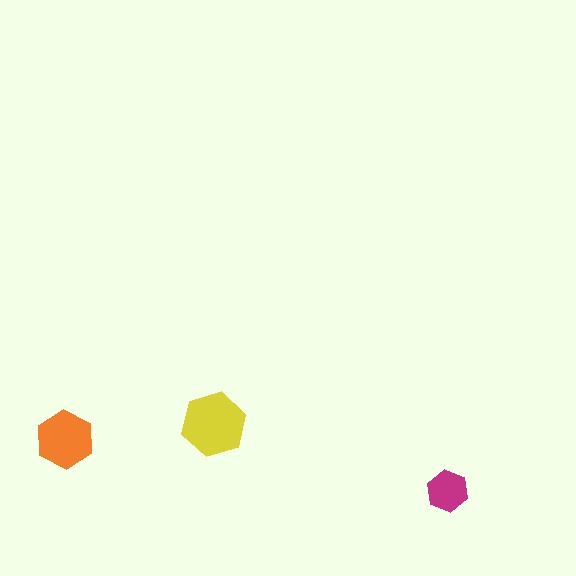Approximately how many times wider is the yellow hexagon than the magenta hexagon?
About 1.5 times wider.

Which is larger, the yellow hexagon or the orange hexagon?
The yellow one.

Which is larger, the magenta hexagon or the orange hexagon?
The orange one.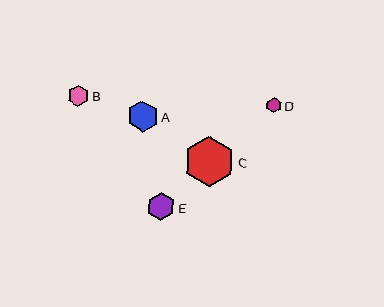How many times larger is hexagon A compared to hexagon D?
Hexagon A is approximately 2.0 times the size of hexagon D.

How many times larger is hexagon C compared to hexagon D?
Hexagon C is approximately 3.3 times the size of hexagon D.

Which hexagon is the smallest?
Hexagon D is the smallest with a size of approximately 16 pixels.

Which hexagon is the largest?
Hexagon C is the largest with a size of approximately 51 pixels.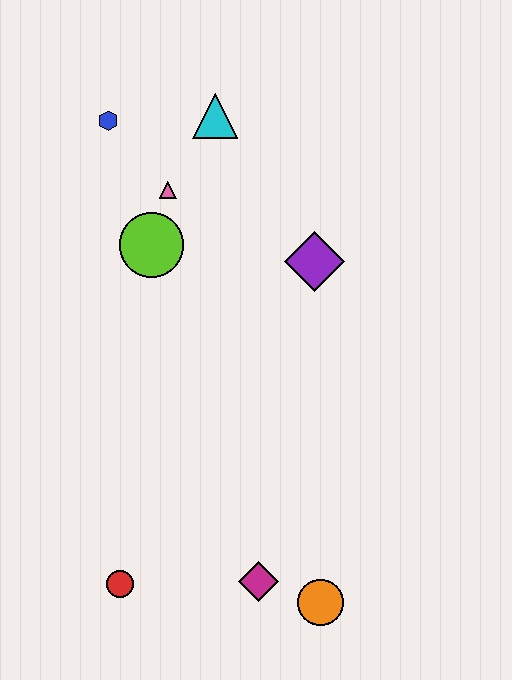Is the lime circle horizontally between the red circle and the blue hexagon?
No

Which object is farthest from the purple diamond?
The red circle is farthest from the purple diamond.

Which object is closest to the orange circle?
The magenta diamond is closest to the orange circle.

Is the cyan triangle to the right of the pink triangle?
Yes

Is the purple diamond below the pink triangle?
Yes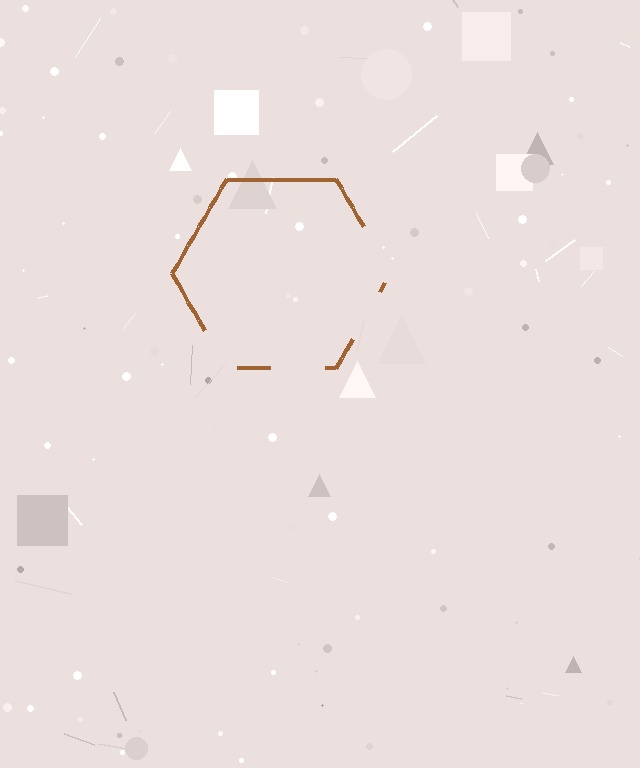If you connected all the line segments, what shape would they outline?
They would outline a hexagon.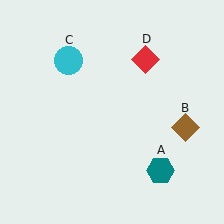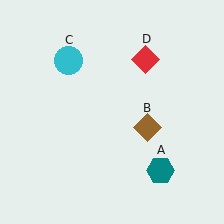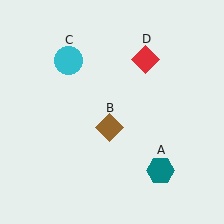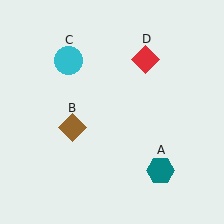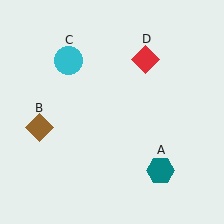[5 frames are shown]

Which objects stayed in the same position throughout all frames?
Teal hexagon (object A) and cyan circle (object C) and red diamond (object D) remained stationary.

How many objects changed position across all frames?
1 object changed position: brown diamond (object B).